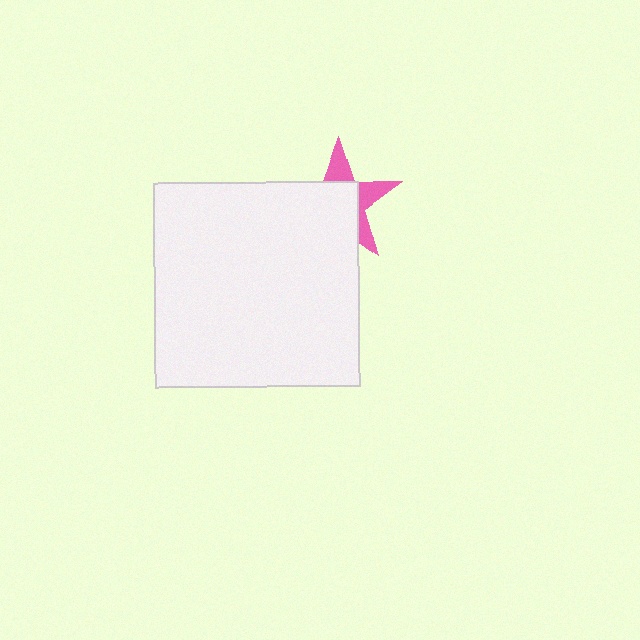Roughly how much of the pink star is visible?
A small part of it is visible (roughly 37%).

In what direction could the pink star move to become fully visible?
The pink star could move toward the upper-right. That would shift it out from behind the white square entirely.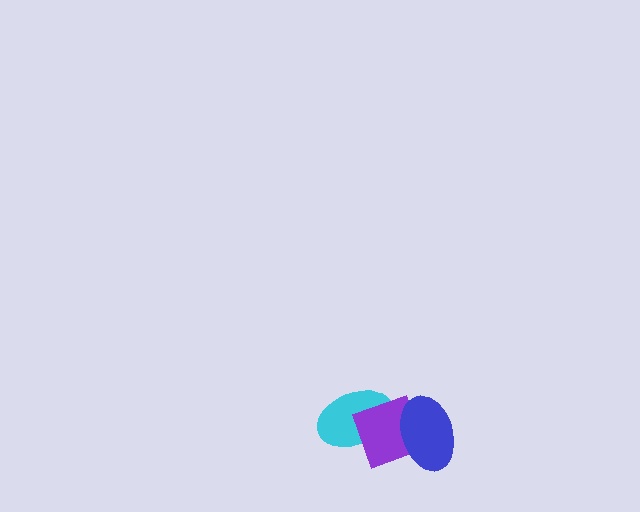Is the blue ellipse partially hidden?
No, no other shape covers it.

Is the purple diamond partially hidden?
Yes, it is partially covered by another shape.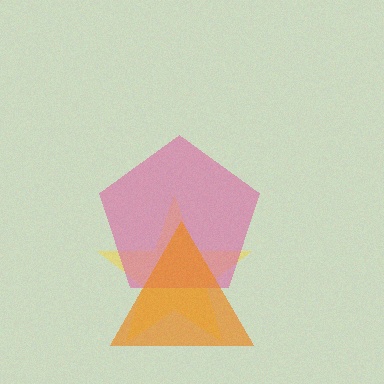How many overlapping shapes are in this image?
There are 3 overlapping shapes in the image.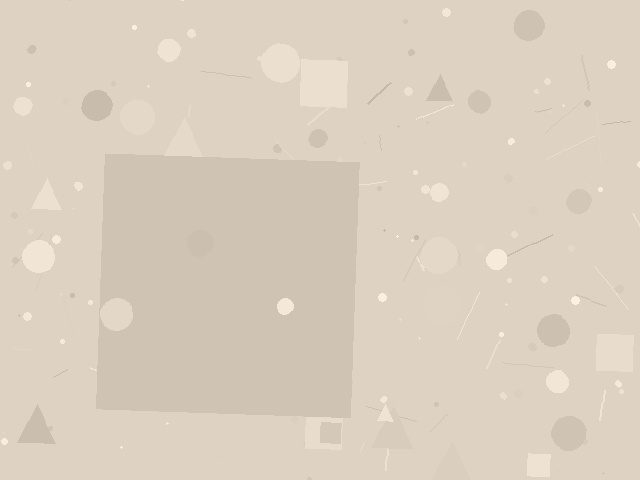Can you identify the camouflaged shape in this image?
The camouflaged shape is a square.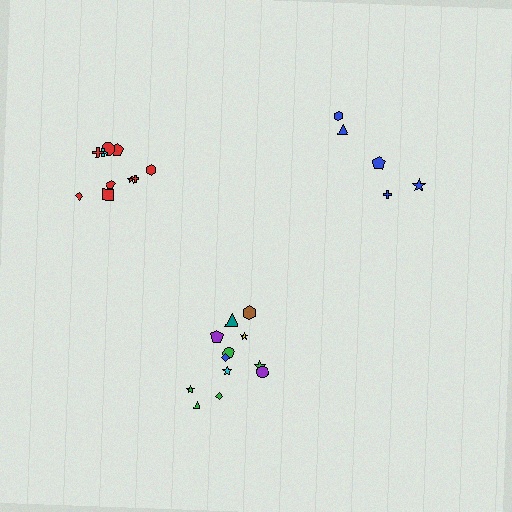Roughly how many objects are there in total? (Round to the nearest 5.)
Roughly 25 objects in total.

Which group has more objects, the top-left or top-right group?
The top-left group.